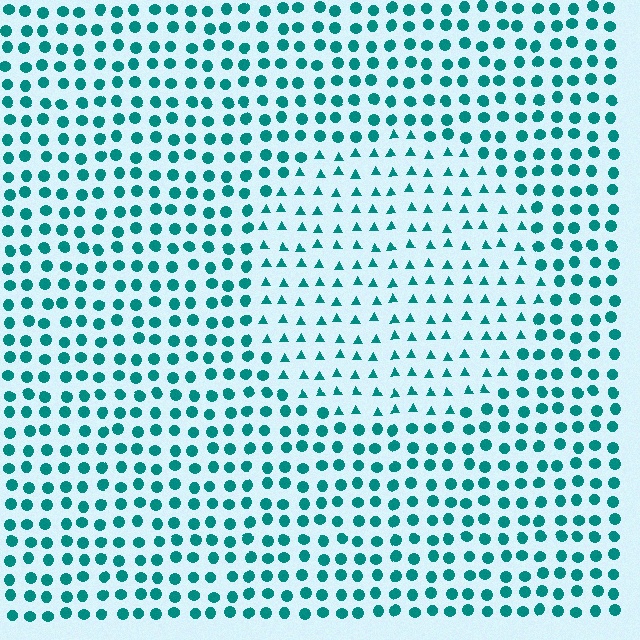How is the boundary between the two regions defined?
The boundary is defined by a change in element shape: triangles inside vs. circles outside. All elements share the same color and spacing.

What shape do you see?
I see a circle.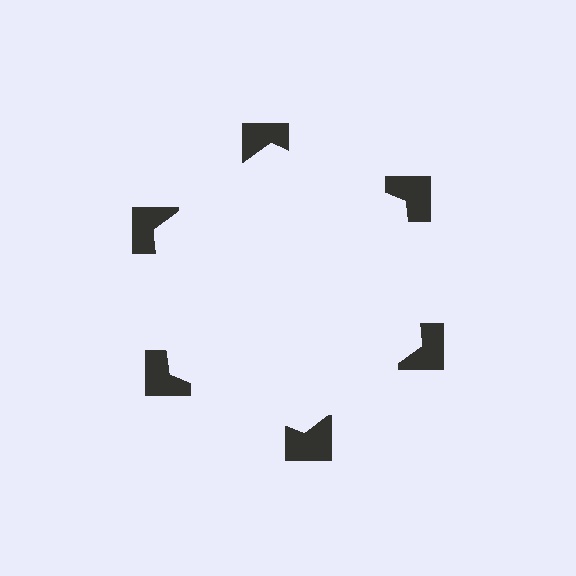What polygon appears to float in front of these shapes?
An illusory hexagon — its edges are inferred from the aligned wedge cuts in the notched squares, not physically drawn.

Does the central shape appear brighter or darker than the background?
It typically appears slightly brighter than the background, even though no actual brightness change is drawn.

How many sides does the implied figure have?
6 sides.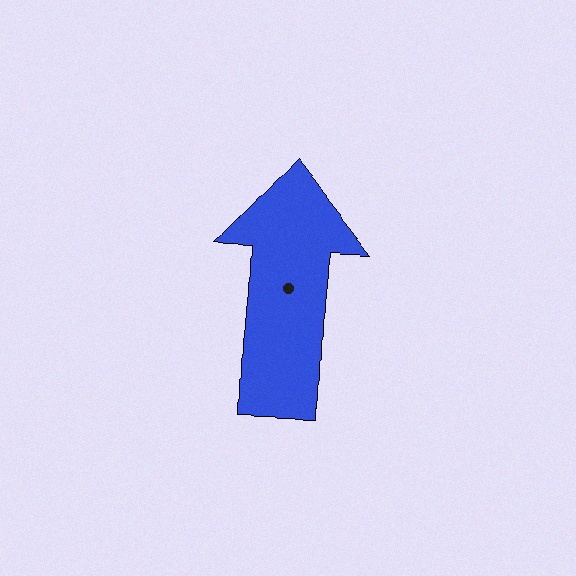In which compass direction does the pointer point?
North.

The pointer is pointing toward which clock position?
Roughly 12 o'clock.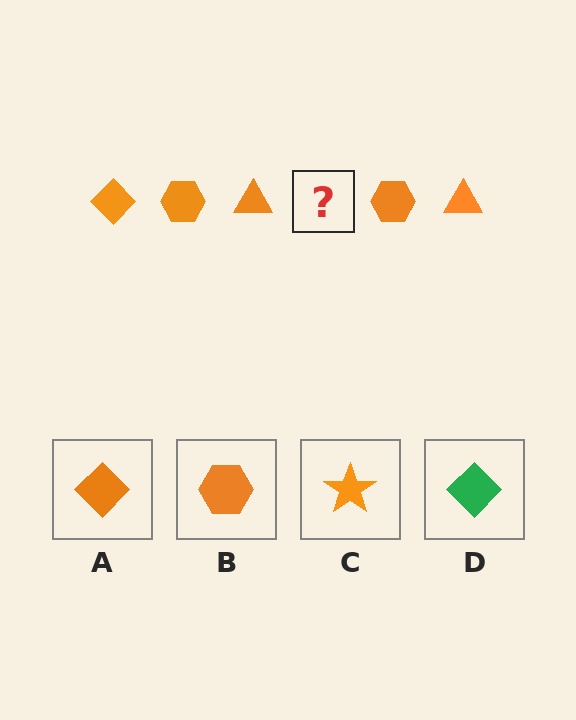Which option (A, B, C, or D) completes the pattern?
A.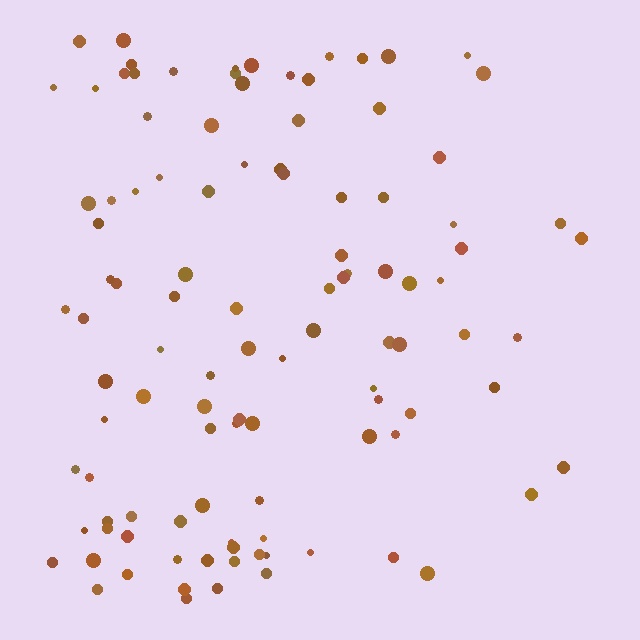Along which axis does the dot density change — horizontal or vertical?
Horizontal.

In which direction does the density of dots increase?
From right to left, with the left side densest.